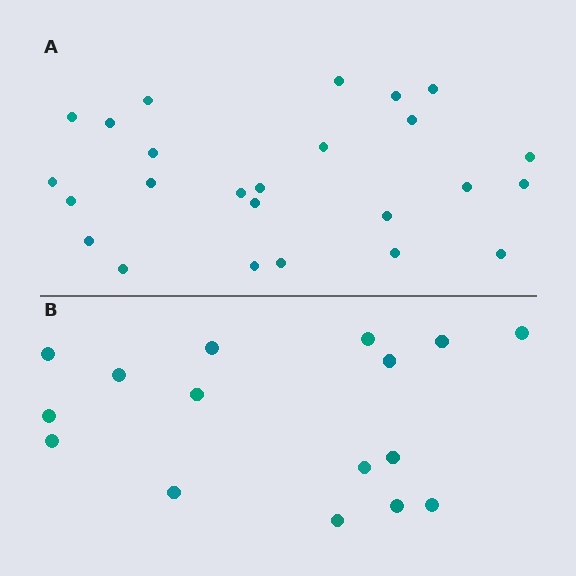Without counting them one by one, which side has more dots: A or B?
Region A (the top region) has more dots.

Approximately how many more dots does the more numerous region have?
Region A has roughly 8 or so more dots than region B.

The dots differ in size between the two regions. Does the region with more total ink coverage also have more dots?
No. Region B has more total ink coverage because its dots are larger, but region A actually contains more individual dots. Total area can be misleading — the number of items is what matters here.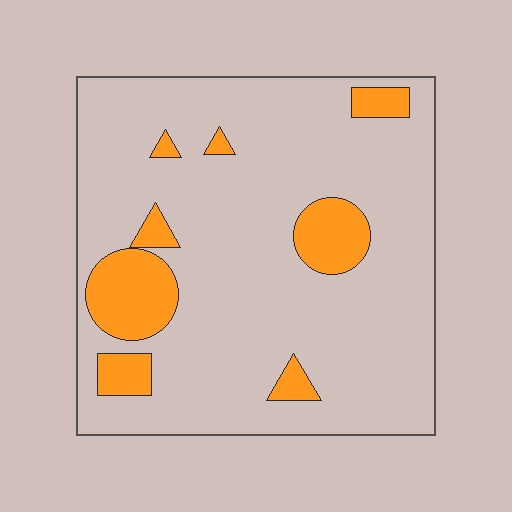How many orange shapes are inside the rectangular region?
8.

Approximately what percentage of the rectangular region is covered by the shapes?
Approximately 15%.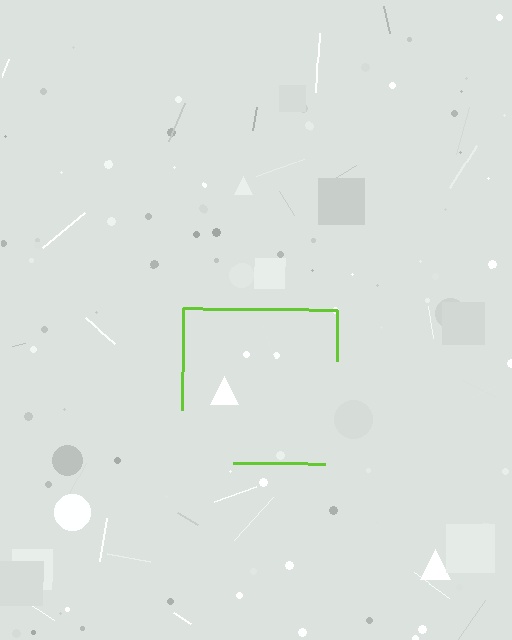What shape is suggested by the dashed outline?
The dashed outline suggests a square.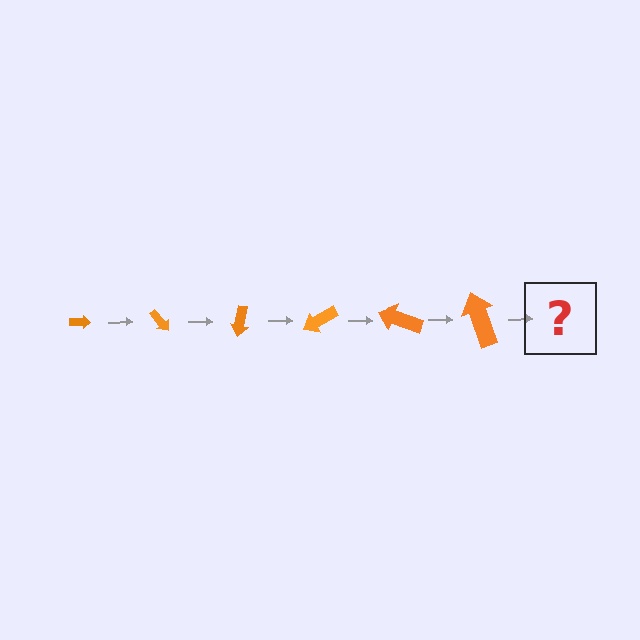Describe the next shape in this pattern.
It should be an arrow, larger than the previous one and rotated 300 degrees from the start.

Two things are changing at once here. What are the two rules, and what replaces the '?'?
The two rules are that the arrow grows larger each step and it rotates 50 degrees each step. The '?' should be an arrow, larger than the previous one and rotated 300 degrees from the start.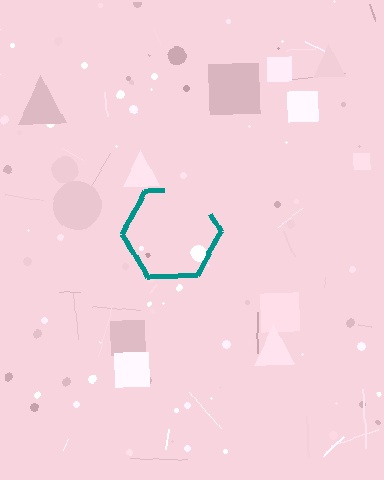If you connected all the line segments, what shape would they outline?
They would outline a hexagon.